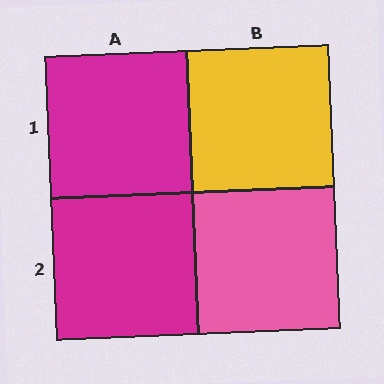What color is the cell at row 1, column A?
Magenta.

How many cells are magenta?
2 cells are magenta.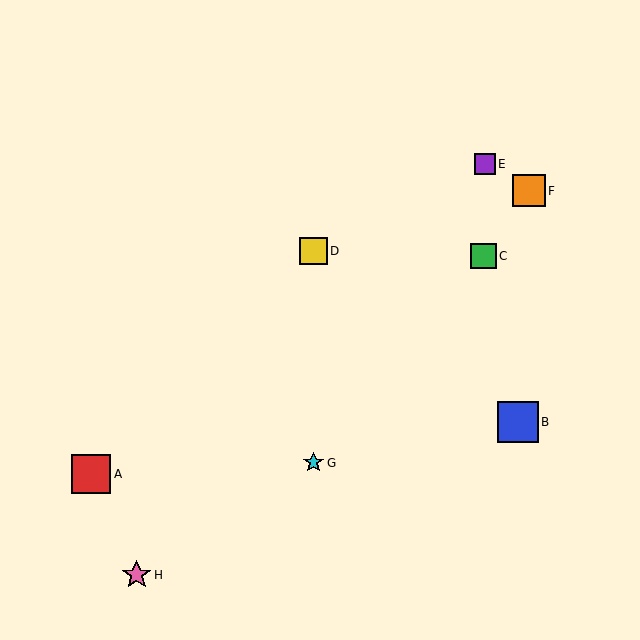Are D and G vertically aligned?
Yes, both are at x≈314.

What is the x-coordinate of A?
Object A is at x≈91.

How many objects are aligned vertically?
2 objects (D, G) are aligned vertically.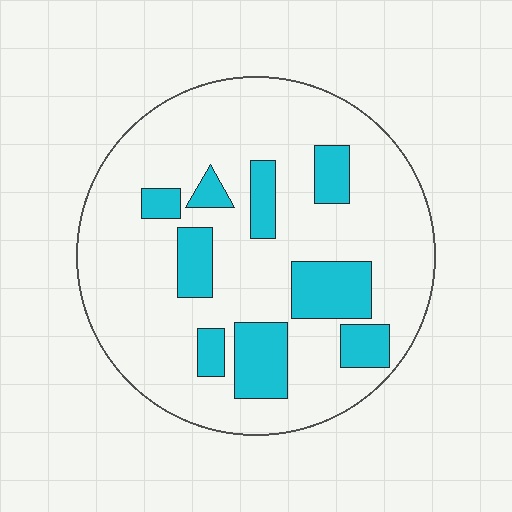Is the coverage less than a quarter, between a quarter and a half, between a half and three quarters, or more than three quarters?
Less than a quarter.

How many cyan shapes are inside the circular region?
9.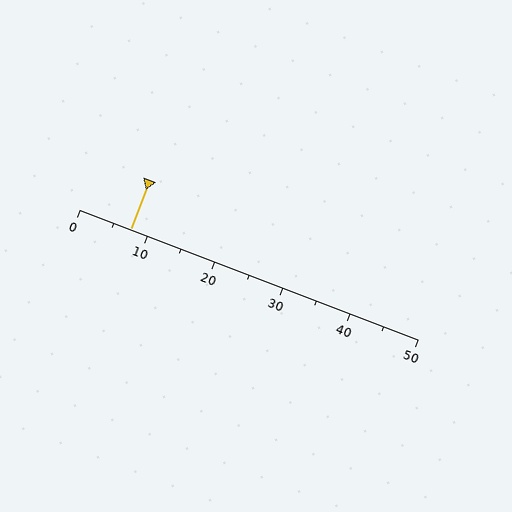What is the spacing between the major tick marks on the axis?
The major ticks are spaced 10 apart.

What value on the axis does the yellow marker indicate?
The marker indicates approximately 7.5.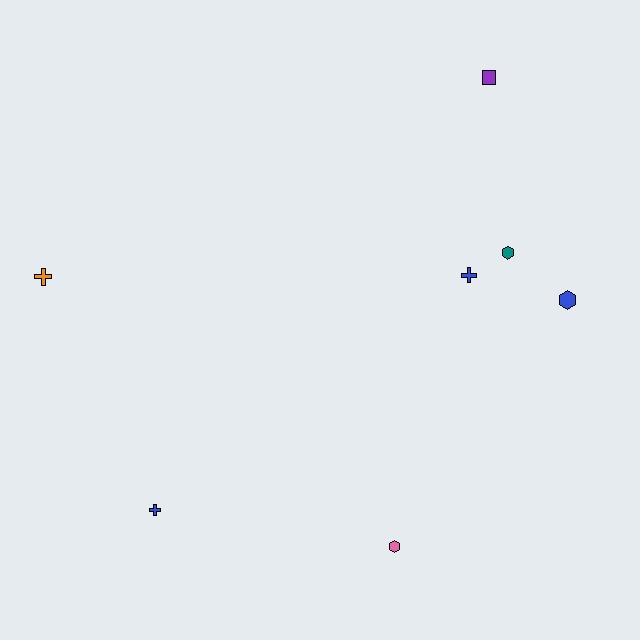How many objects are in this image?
There are 7 objects.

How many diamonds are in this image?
There are no diamonds.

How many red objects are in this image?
There are no red objects.